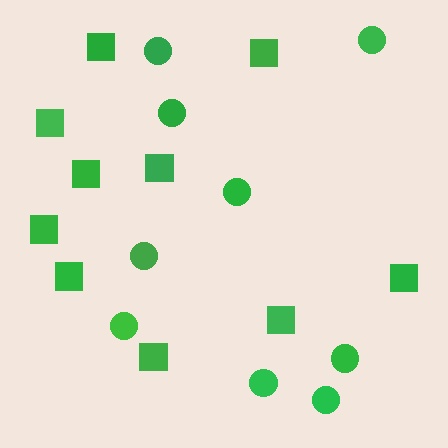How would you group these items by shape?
There are 2 groups: one group of squares (10) and one group of circles (9).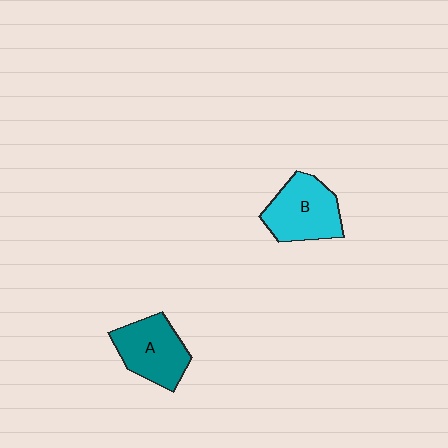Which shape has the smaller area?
Shape A (teal).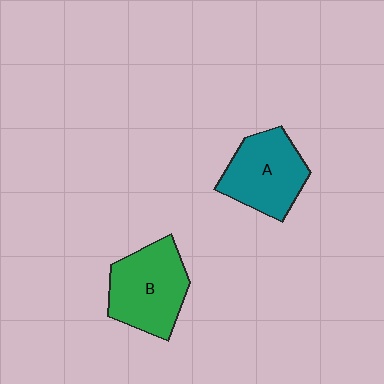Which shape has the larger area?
Shape B (green).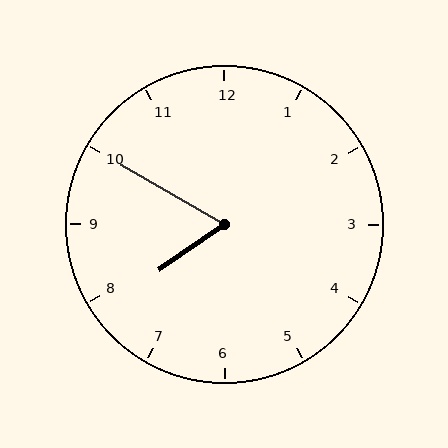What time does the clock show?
7:50.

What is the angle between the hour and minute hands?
Approximately 65 degrees.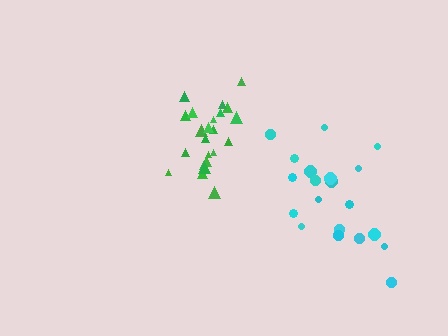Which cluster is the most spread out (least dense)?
Cyan.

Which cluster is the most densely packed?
Green.